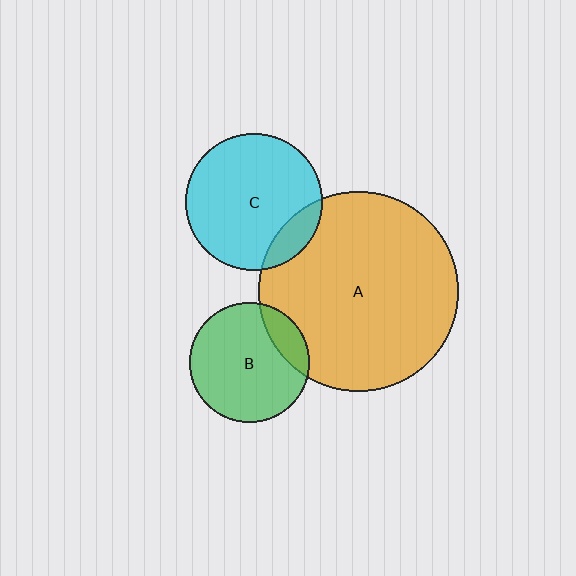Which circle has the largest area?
Circle A (orange).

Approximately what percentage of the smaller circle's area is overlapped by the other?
Approximately 15%.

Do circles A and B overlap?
Yes.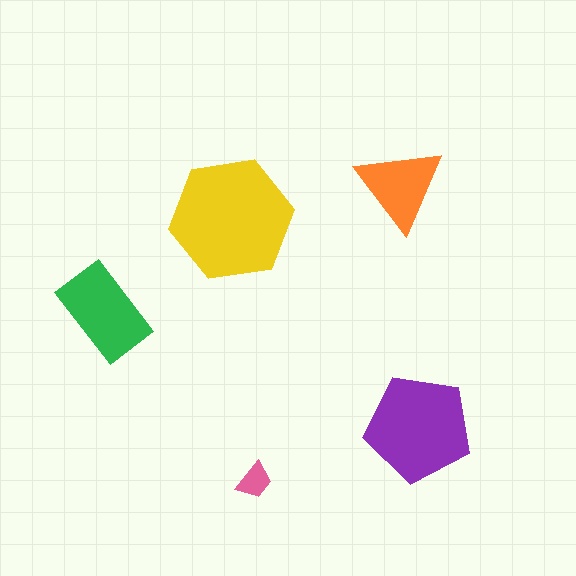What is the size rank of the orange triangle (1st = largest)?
4th.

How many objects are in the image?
There are 5 objects in the image.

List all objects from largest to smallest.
The yellow hexagon, the purple pentagon, the green rectangle, the orange triangle, the pink trapezoid.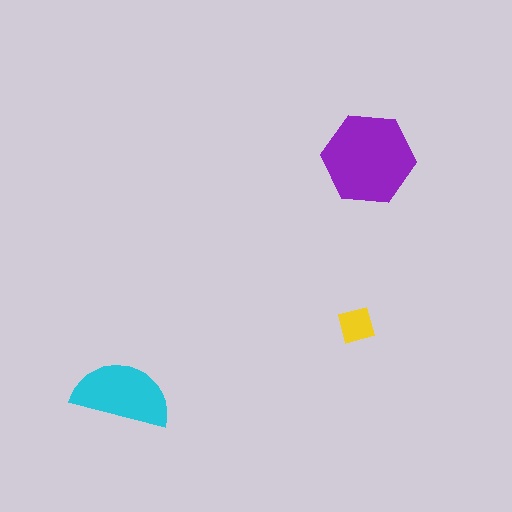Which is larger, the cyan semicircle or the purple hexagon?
The purple hexagon.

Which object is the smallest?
The yellow diamond.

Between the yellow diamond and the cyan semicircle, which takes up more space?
The cyan semicircle.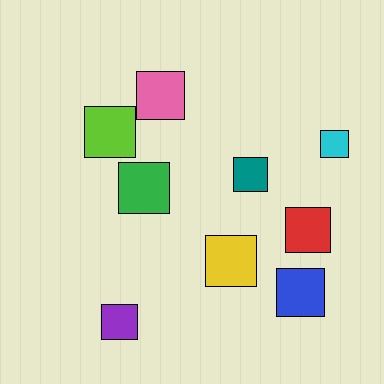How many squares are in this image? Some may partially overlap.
There are 9 squares.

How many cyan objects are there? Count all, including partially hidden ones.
There is 1 cyan object.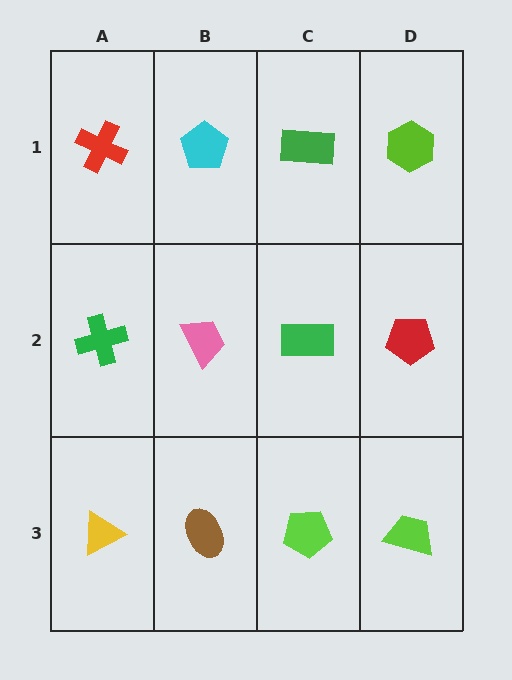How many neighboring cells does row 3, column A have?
2.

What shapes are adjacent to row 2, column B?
A cyan pentagon (row 1, column B), a brown ellipse (row 3, column B), a green cross (row 2, column A), a green rectangle (row 2, column C).